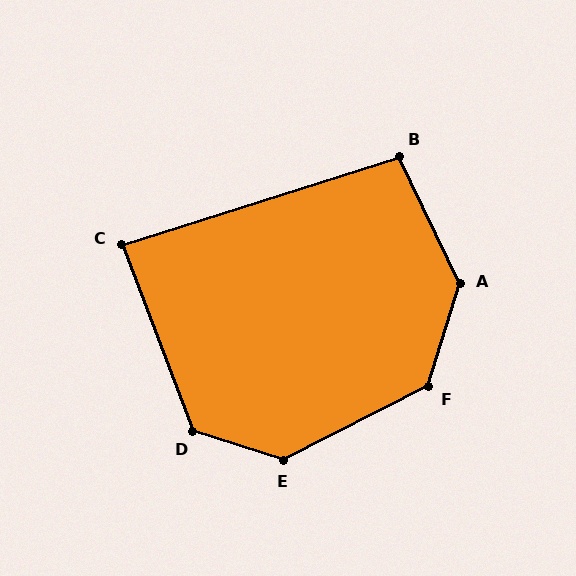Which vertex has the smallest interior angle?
C, at approximately 87 degrees.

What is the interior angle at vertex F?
Approximately 133 degrees (obtuse).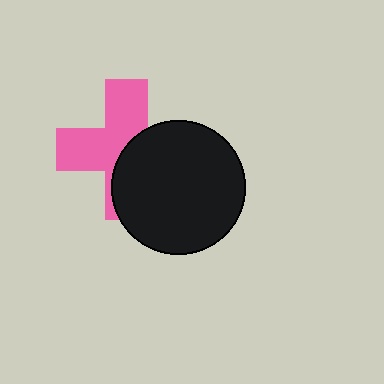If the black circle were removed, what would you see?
You would see the complete pink cross.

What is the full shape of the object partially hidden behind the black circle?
The partially hidden object is a pink cross.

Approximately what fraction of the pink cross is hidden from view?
Roughly 47% of the pink cross is hidden behind the black circle.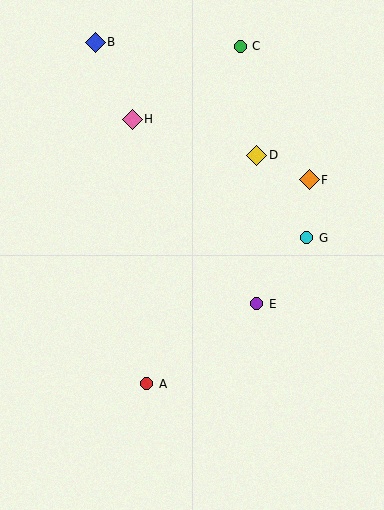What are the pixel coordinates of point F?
Point F is at (309, 180).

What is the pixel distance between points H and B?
The distance between H and B is 86 pixels.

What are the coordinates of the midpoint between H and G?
The midpoint between H and G is at (220, 178).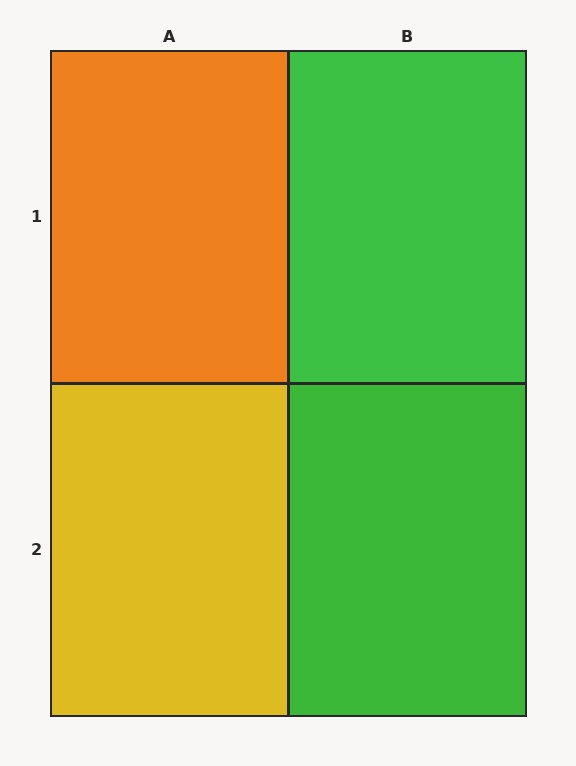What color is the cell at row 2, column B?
Green.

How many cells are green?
2 cells are green.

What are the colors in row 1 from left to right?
Orange, green.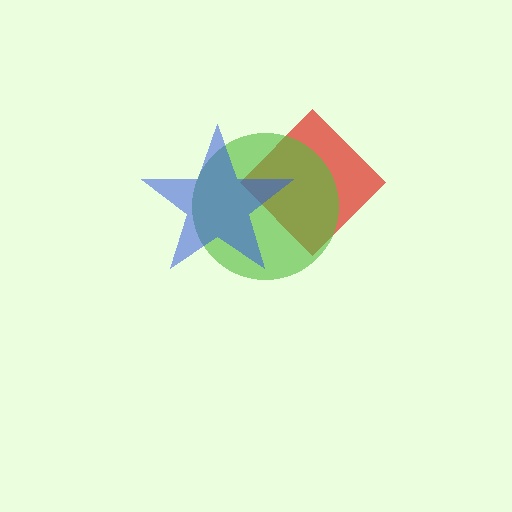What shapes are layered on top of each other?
The layered shapes are: a red diamond, a lime circle, a blue star.